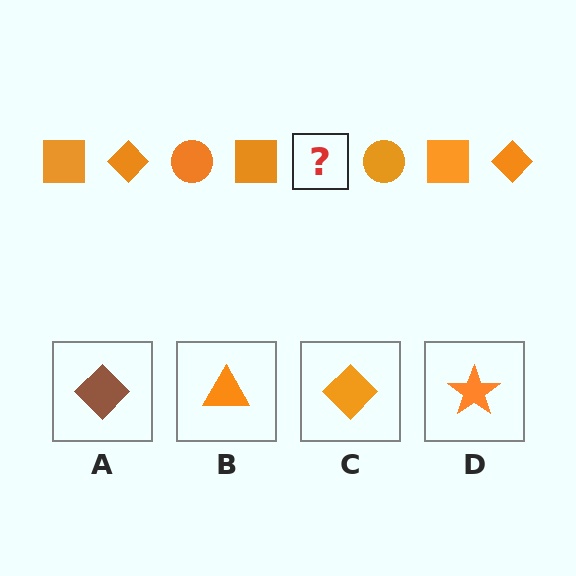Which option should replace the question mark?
Option C.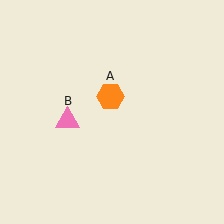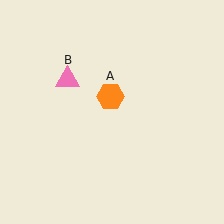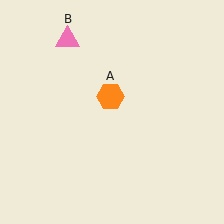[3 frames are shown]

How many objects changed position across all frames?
1 object changed position: pink triangle (object B).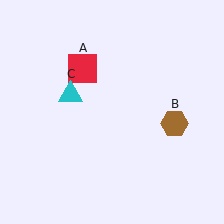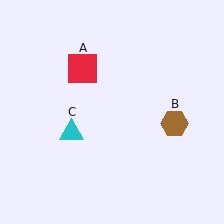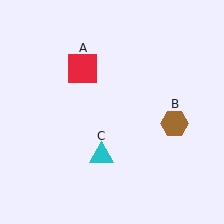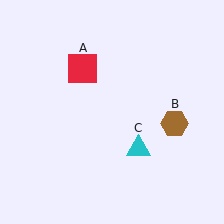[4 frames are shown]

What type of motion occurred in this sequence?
The cyan triangle (object C) rotated counterclockwise around the center of the scene.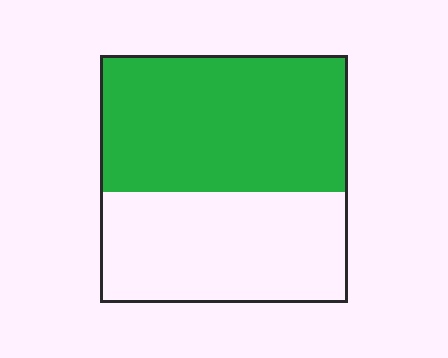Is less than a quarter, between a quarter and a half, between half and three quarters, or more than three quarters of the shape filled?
Between half and three quarters.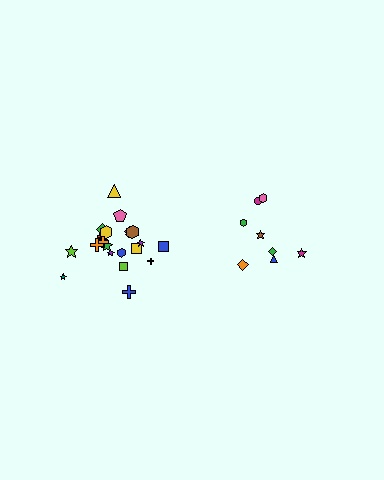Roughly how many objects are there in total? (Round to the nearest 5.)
Roughly 30 objects in total.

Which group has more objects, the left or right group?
The left group.